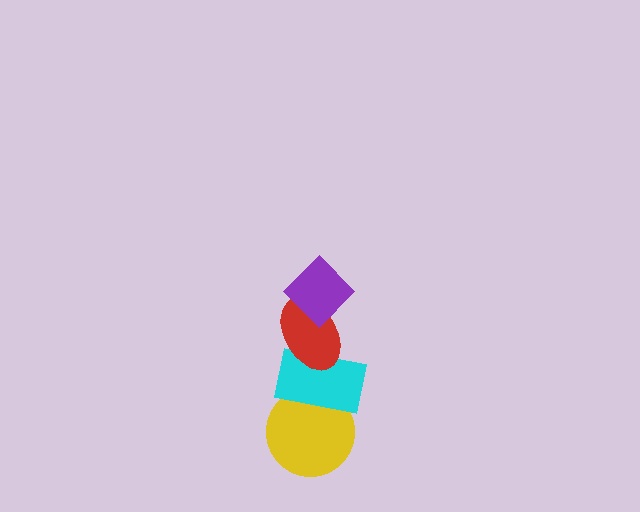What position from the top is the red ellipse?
The red ellipse is 2nd from the top.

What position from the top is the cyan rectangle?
The cyan rectangle is 3rd from the top.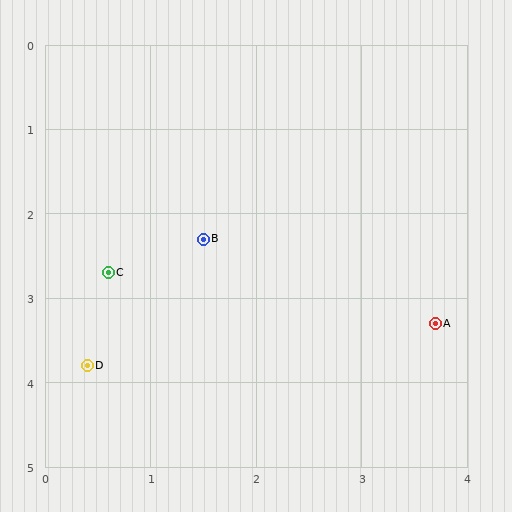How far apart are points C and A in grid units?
Points C and A are about 3.2 grid units apart.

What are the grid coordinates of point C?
Point C is at approximately (0.6, 2.7).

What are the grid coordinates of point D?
Point D is at approximately (0.4, 3.8).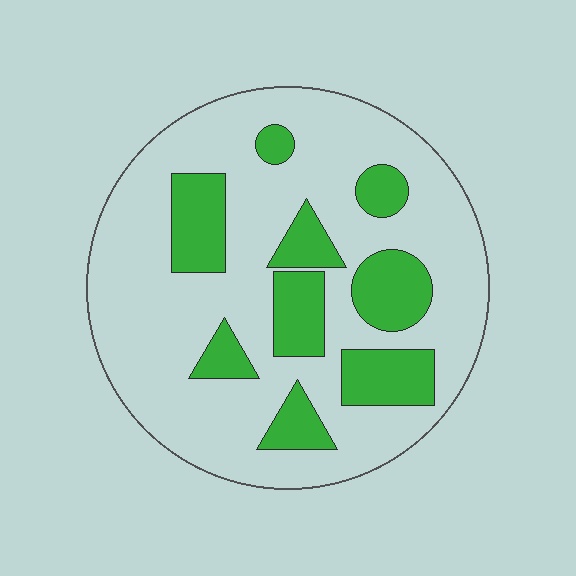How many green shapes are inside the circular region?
9.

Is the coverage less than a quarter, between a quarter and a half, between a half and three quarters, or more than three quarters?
Between a quarter and a half.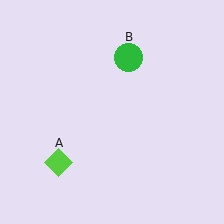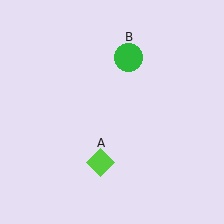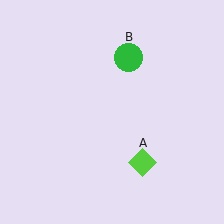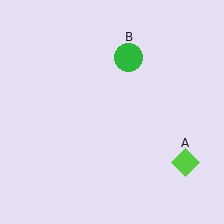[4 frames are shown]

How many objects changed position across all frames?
1 object changed position: lime diamond (object A).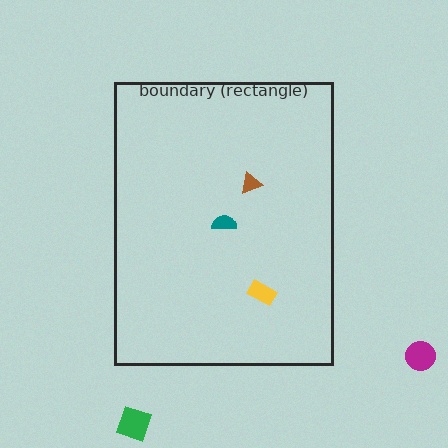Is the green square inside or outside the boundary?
Outside.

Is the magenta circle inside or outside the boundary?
Outside.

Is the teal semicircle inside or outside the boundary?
Inside.